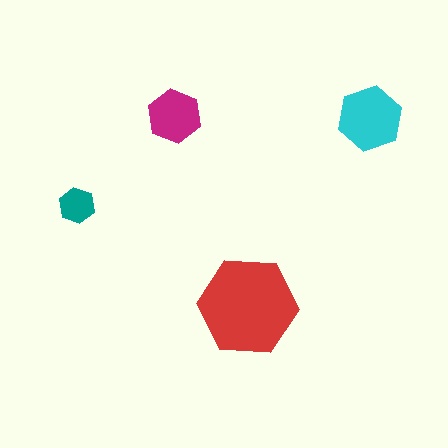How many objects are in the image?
There are 4 objects in the image.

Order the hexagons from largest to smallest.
the red one, the cyan one, the magenta one, the teal one.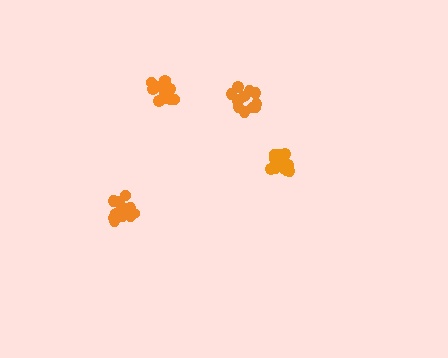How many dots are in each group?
Group 1: 11 dots, Group 2: 12 dots, Group 3: 14 dots, Group 4: 14 dots (51 total).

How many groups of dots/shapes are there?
There are 4 groups.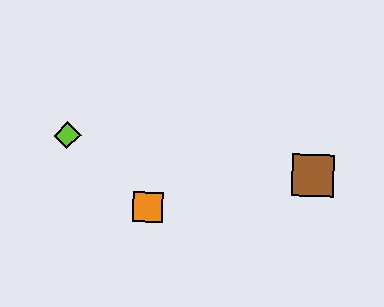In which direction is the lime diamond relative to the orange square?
The lime diamond is to the left of the orange square.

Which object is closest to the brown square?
The orange square is closest to the brown square.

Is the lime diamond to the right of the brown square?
No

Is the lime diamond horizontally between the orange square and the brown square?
No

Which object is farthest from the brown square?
The lime diamond is farthest from the brown square.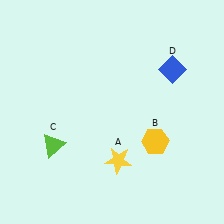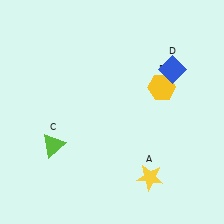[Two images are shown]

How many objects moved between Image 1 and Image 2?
2 objects moved between the two images.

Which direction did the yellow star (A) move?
The yellow star (A) moved right.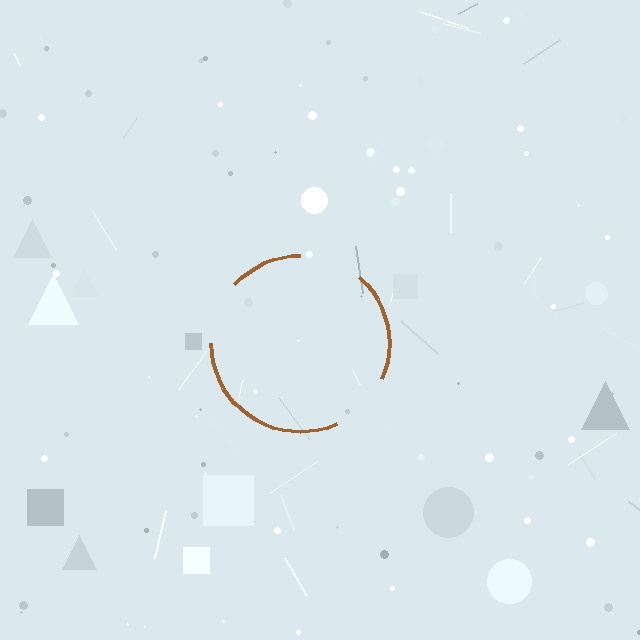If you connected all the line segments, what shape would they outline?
They would outline a circle.